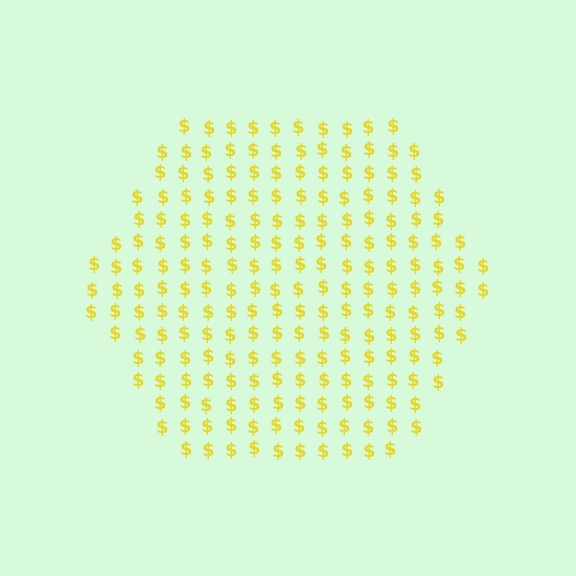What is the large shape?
The large shape is a hexagon.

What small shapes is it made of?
It is made of small dollar signs.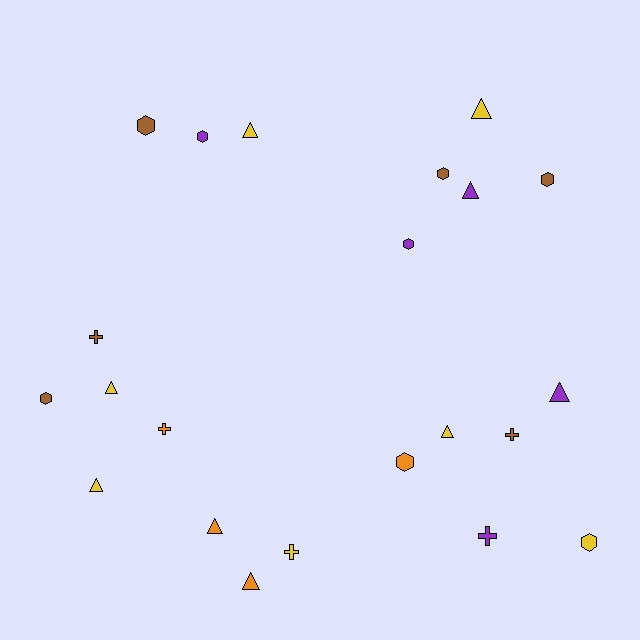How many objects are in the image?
There are 22 objects.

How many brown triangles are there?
There are no brown triangles.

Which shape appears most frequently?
Triangle, with 9 objects.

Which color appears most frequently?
Yellow, with 7 objects.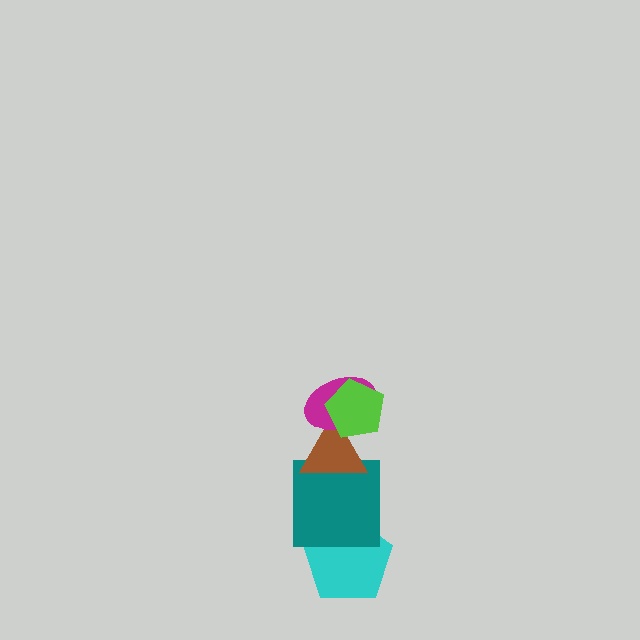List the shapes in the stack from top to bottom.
From top to bottom: the lime pentagon, the magenta ellipse, the brown triangle, the teal square, the cyan pentagon.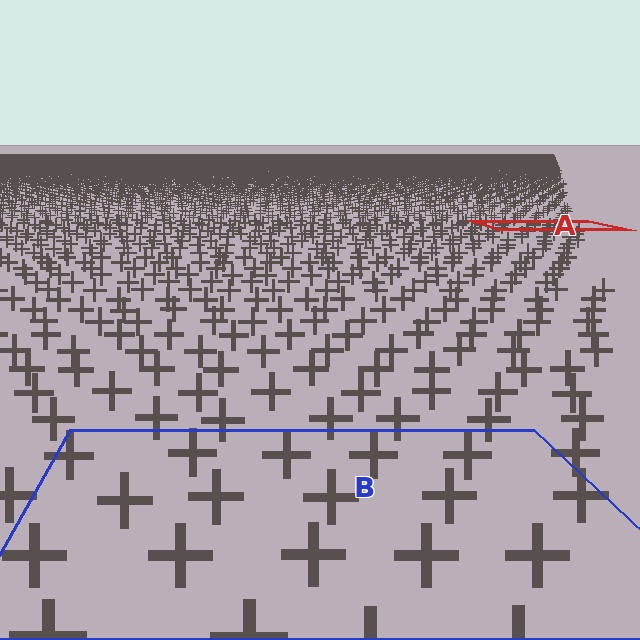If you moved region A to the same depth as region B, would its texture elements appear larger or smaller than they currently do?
They would appear larger. At a closer depth, the same texture elements are projected at a bigger on-screen size.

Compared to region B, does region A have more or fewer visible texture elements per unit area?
Region A has more texture elements per unit area — they are packed more densely because it is farther away.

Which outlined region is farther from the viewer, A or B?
Region A is farther from the viewer — the texture elements inside it appear smaller and more densely packed.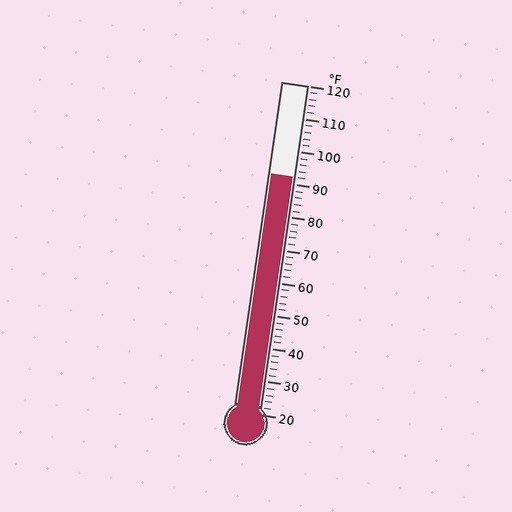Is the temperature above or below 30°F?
The temperature is above 30°F.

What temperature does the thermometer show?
The thermometer shows approximately 92°F.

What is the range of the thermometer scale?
The thermometer scale ranges from 20°F to 120°F.